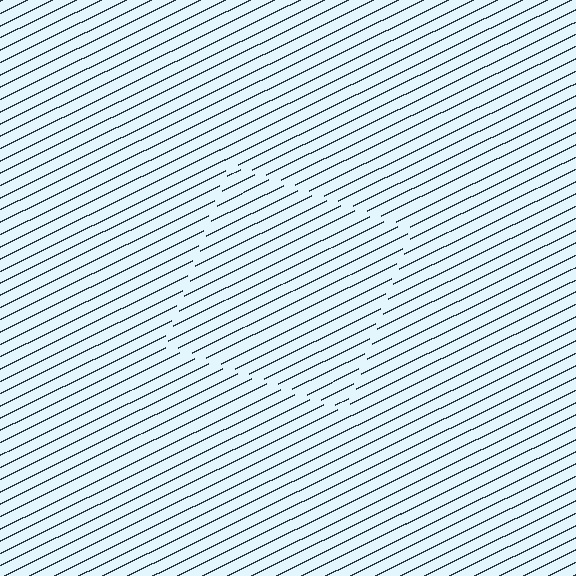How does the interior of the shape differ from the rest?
The interior of the shape contains the same grating, shifted by half a period — the contour is defined by the phase discontinuity where line-ends from the inner and outer gratings abut.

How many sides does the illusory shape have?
4 sides — the line-ends trace a square.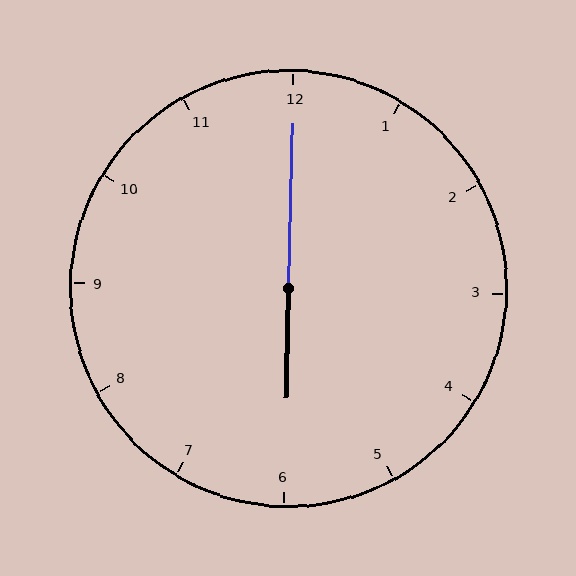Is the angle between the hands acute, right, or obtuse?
It is obtuse.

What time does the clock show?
6:00.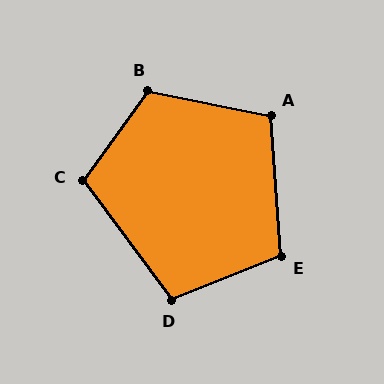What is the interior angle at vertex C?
Approximately 107 degrees (obtuse).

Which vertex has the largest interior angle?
B, at approximately 115 degrees.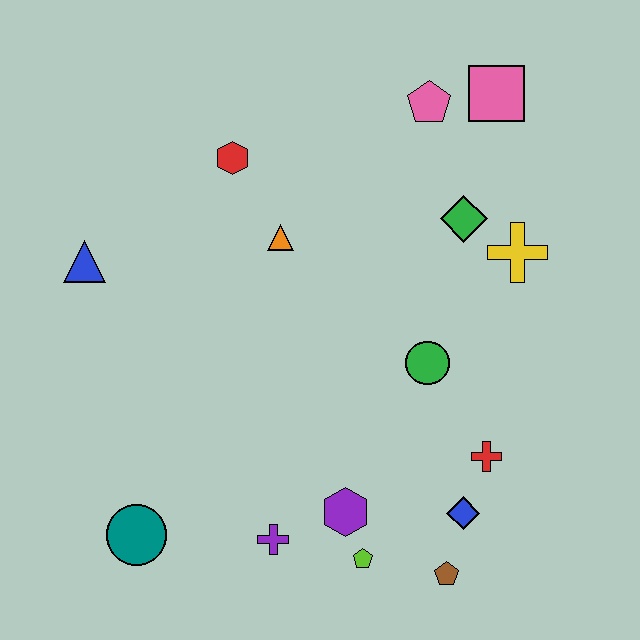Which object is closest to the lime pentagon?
The purple hexagon is closest to the lime pentagon.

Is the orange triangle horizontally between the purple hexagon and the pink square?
No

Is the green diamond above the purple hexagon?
Yes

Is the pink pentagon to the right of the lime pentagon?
Yes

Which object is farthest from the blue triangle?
The brown pentagon is farthest from the blue triangle.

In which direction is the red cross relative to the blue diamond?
The red cross is above the blue diamond.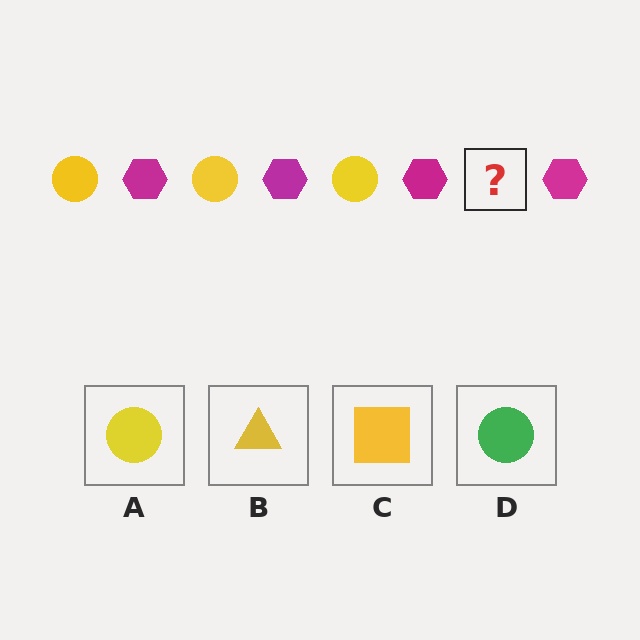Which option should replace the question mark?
Option A.